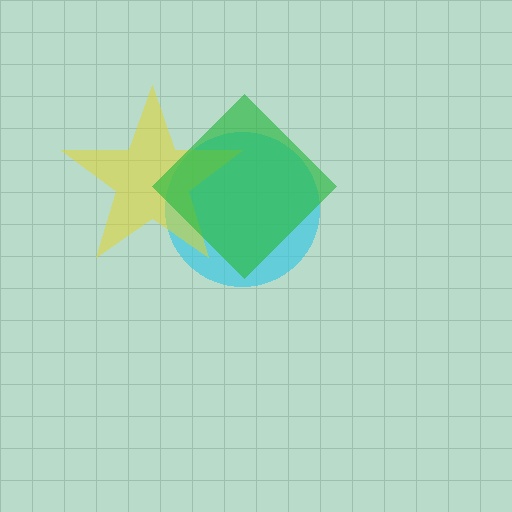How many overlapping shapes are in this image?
There are 3 overlapping shapes in the image.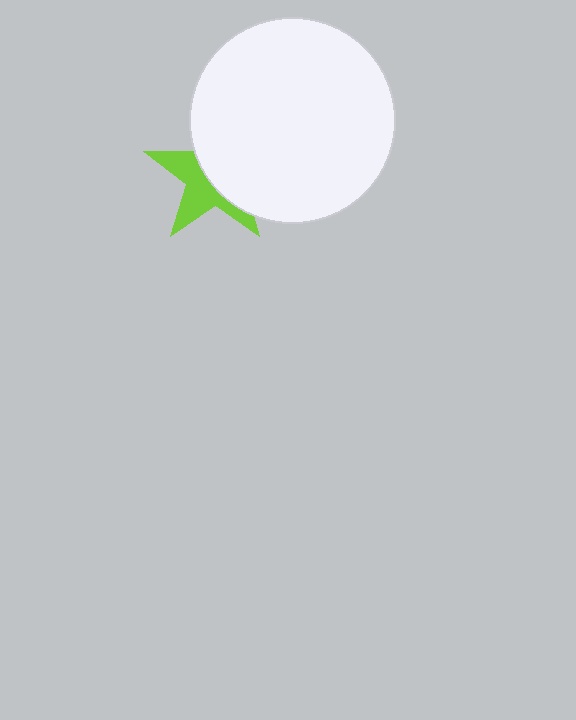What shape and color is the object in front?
The object in front is a white circle.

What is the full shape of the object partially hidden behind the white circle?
The partially hidden object is a lime star.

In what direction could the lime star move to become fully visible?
The lime star could move left. That would shift it out from behind the white circle entirely.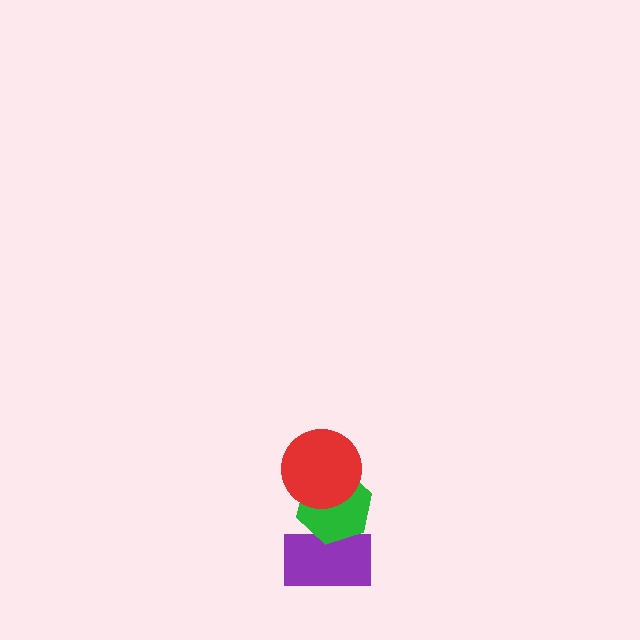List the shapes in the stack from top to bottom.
From top to bottom: the red circle, the green hexagon, the purple rectangle.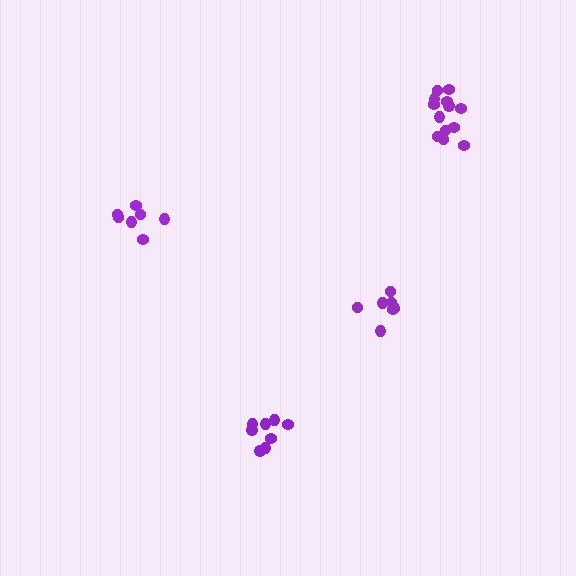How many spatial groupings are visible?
There are 4 spatial groupings.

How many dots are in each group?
Group 1: 8 dots, Group 2: 7 dots, Group 3: 8 dots, Group 4: 13 dots (36 total).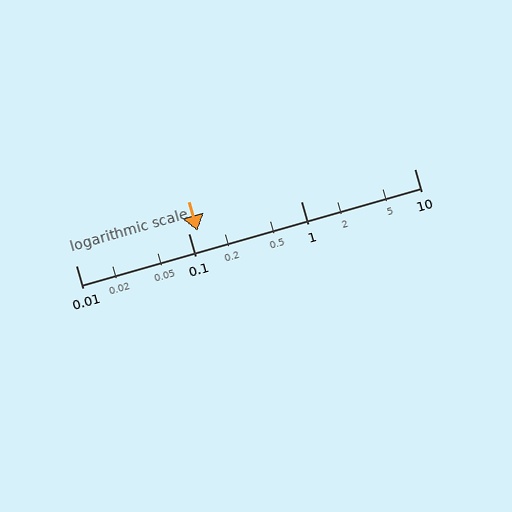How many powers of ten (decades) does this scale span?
The scale spans 3 decades, from 0.01 to 10.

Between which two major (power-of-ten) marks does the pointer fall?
The pointer is between 0.1 and 1.